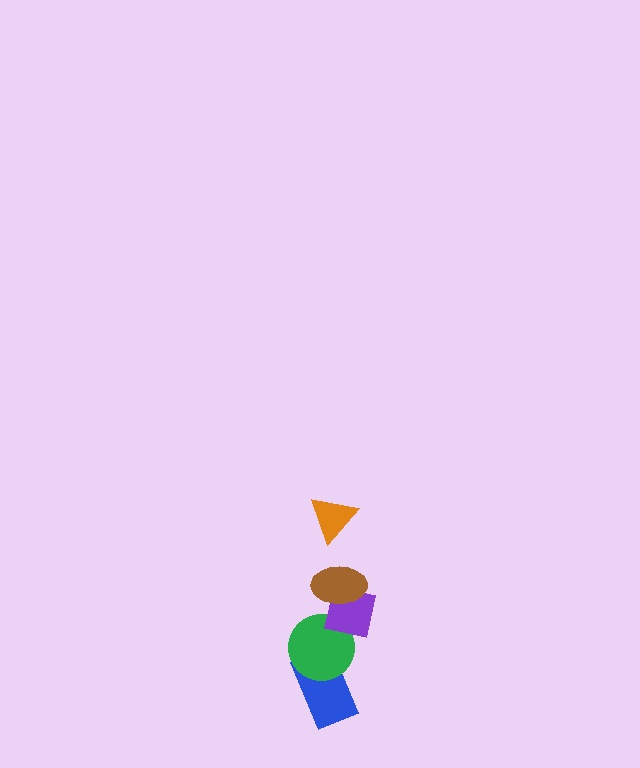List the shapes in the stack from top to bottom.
From top to bottom: the orange triangle, the brown ellipse, the purple square, the green circle, the blue rectangle.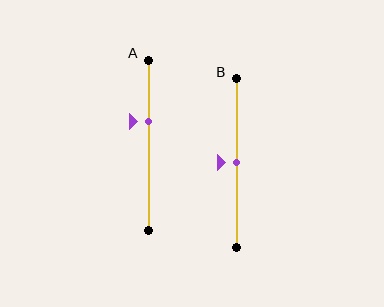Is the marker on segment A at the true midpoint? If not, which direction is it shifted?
No, the marker on segment A is shifted upward by about 14% of the segment length.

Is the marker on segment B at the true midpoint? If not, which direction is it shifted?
Yes, the marker on segment B is at the true midpoint.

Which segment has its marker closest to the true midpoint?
Segment B has its marker closest to the true midpoint.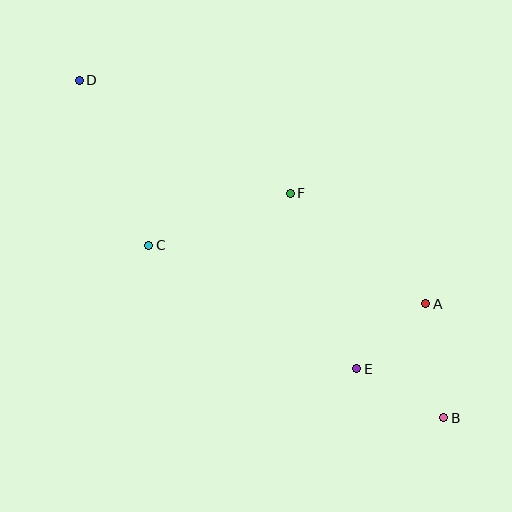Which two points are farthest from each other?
Points B and D are farthest from each other.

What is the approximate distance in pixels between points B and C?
The distance between B and C is approximately 342 pixels.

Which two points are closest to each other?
Points A and E are closest to each other.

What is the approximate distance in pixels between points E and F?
The distance between E and F is approximately 188 pixels.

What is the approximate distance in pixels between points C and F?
The distance between C and F is approximately 151 pixels.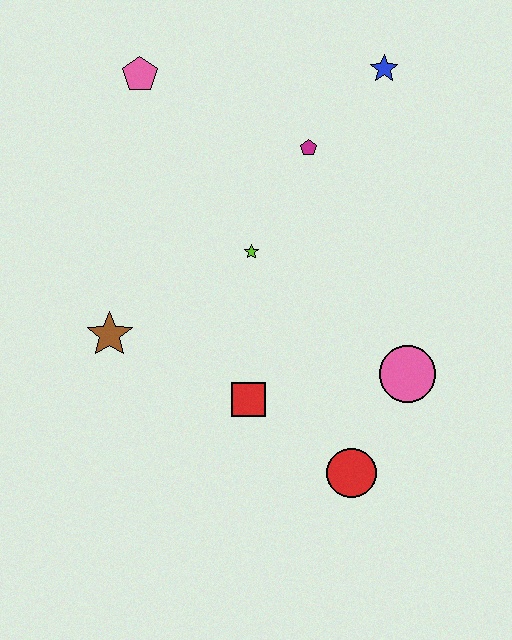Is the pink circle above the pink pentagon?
No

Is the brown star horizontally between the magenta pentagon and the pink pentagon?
No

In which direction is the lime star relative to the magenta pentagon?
The lime star is below the magenta pentagon.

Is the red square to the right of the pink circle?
No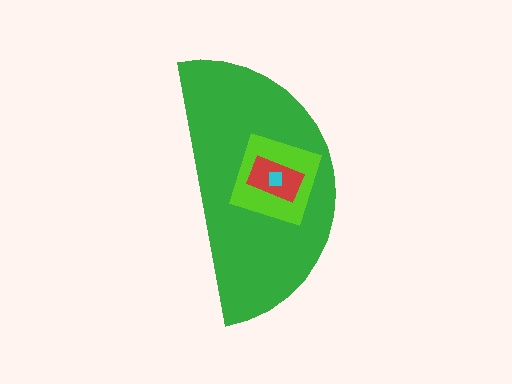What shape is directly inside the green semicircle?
The lime diamond.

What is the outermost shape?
The green semicircle.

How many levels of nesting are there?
4.